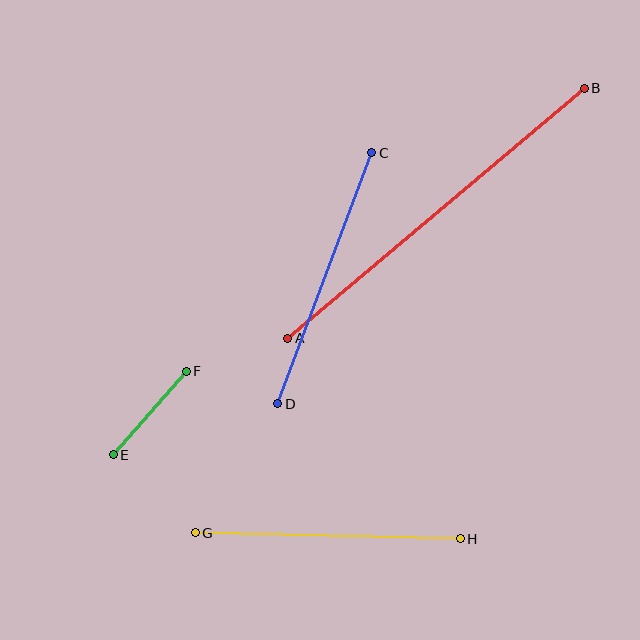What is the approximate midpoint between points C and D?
The midpoint is at approximately (325, 278) pixels.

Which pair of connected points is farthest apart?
Points A and B are farthest apart.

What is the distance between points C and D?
The distance is approximately 268 pixels.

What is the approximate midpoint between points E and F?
The midpoint is at approximately (150, 413) pixels.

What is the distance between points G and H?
The distance is approximately 265 pixels.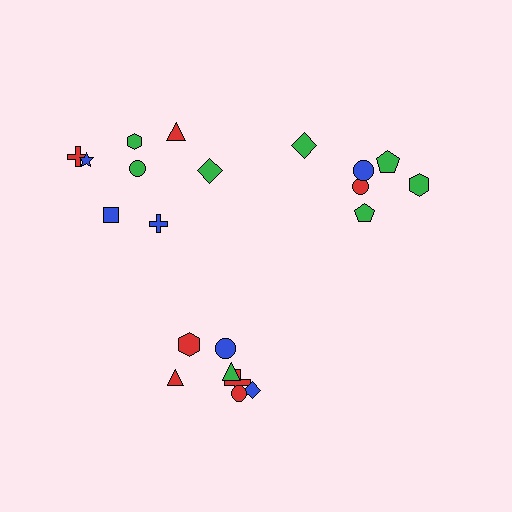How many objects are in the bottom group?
There are 7 objects.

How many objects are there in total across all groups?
There are 21 objects.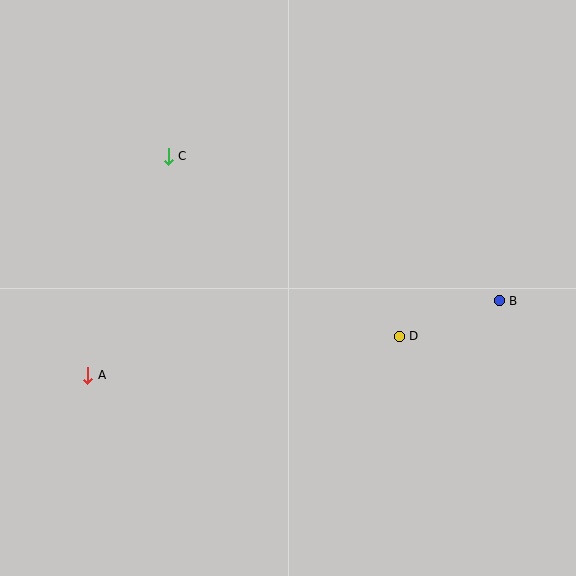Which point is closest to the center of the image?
Point D at (399, 336) is closest to the center.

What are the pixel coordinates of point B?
Point B is at (499, 301).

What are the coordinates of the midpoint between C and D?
The midpoint between C and D is at (284, 246).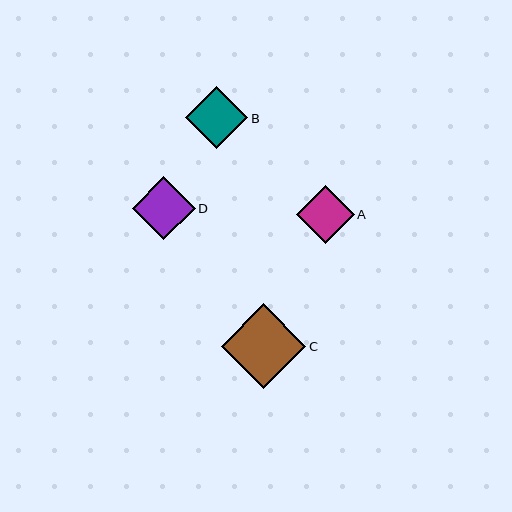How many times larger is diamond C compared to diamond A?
Diamond C is approximately 1.5 times the size of diamond A.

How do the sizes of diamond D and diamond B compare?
Diamond D and diamond B are approximately the same size.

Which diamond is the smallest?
Diamond A is the smallest with a size of approximately 58 pixels.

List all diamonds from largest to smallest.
From largest to smallest: C, D, B, A.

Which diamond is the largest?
Diamond C is the largest with a size of approximately 85 pixels.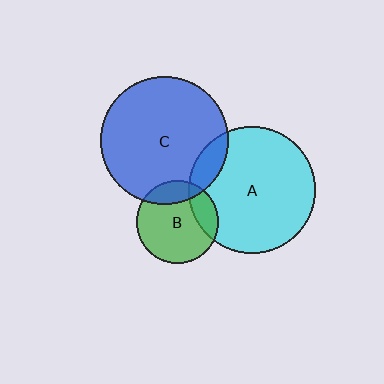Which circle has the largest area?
Circle C (blue).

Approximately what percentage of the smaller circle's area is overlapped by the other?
Approximately 10%.